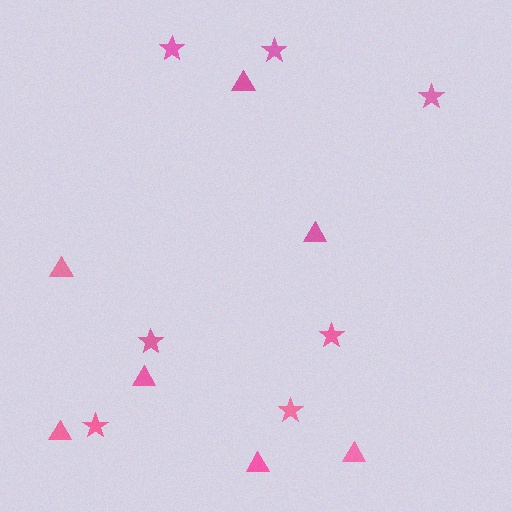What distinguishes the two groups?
There are 2 groups: one group of stars (7) and one group of triangles (7).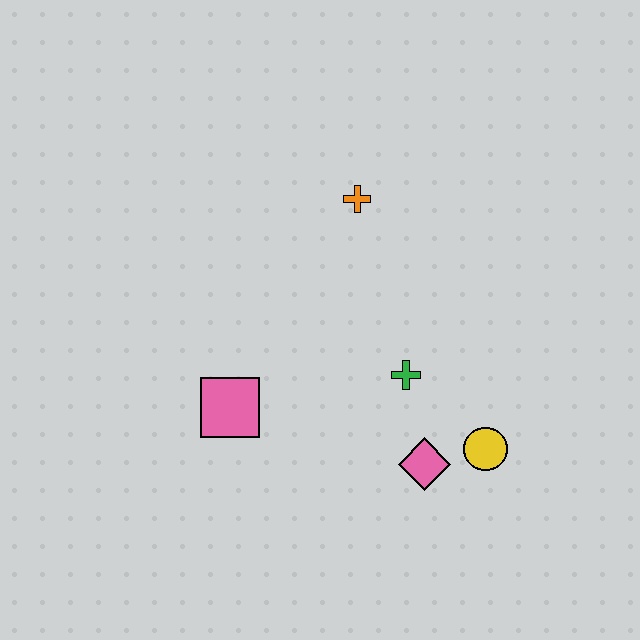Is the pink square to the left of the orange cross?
Yes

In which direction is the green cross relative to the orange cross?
The green cross is below the orange cross.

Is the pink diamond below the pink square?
Yes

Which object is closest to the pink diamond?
The yellow circle is closest to the pink diamond.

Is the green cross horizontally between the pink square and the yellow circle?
Yes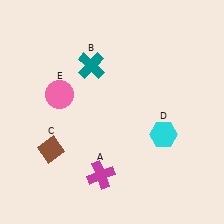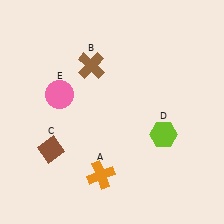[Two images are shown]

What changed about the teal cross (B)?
In Image 1, B is teal. In Image 2, it changed to brown.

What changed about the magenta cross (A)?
In Image 1, A is magenta. In Image 2, it changed to orange.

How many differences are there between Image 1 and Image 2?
There are 3 differences between the two images.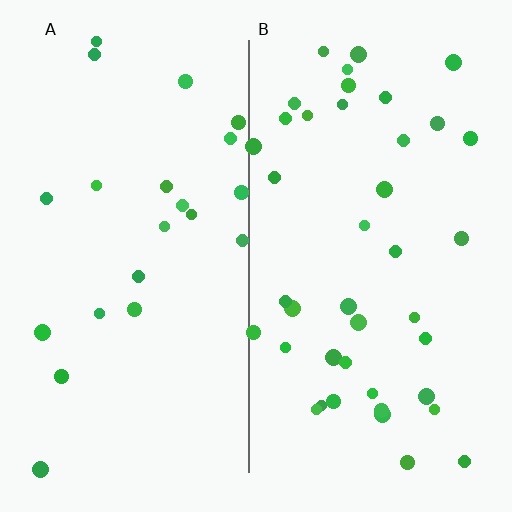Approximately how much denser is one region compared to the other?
Approximately 1.9× — region B over region A.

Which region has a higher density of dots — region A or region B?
B (the right).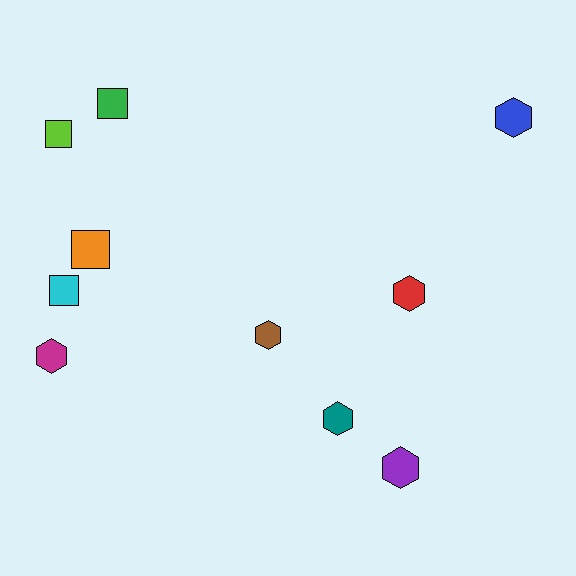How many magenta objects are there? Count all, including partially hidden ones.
There is 1 magenta object.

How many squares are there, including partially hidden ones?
There are 4 squares.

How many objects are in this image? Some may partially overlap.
There are 10 objects.